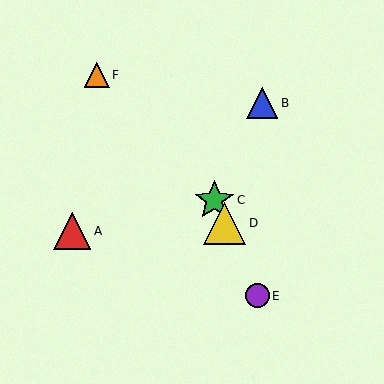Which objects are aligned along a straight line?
Objects C, D, E are aligned along a straight line.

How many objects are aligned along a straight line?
3 objects (C, D, E) are aligned along a straight line.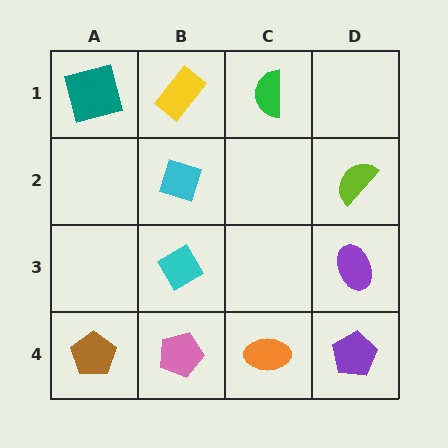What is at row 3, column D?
A purple ellipse.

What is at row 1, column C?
A green semicircle.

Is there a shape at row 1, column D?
No, that cell is empty.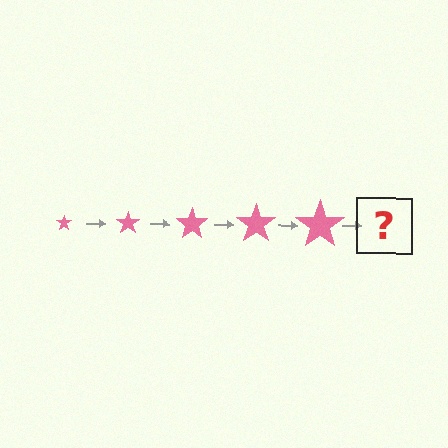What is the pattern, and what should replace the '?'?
The pattern is that the star gets progressively larger each step. The '?' should be a pink star, larger than the previous one.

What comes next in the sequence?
The next element should be a pink star, larger than the previous one.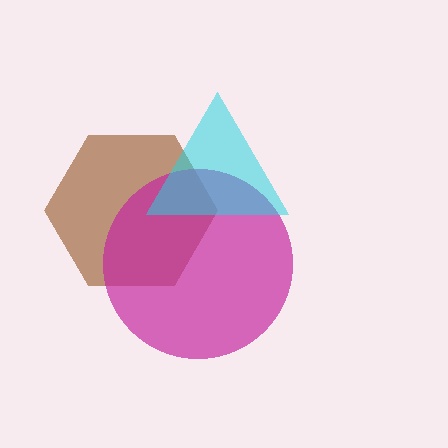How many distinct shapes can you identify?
There are 3 distinct shapes: a brown hexagon, a magenta circle, a cyan triangle.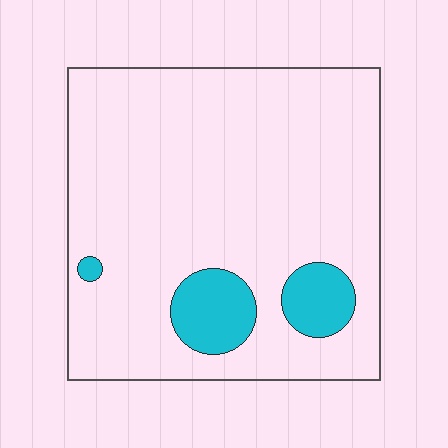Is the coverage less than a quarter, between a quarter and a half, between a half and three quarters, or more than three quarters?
Less than a quarter.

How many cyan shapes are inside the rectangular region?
3.